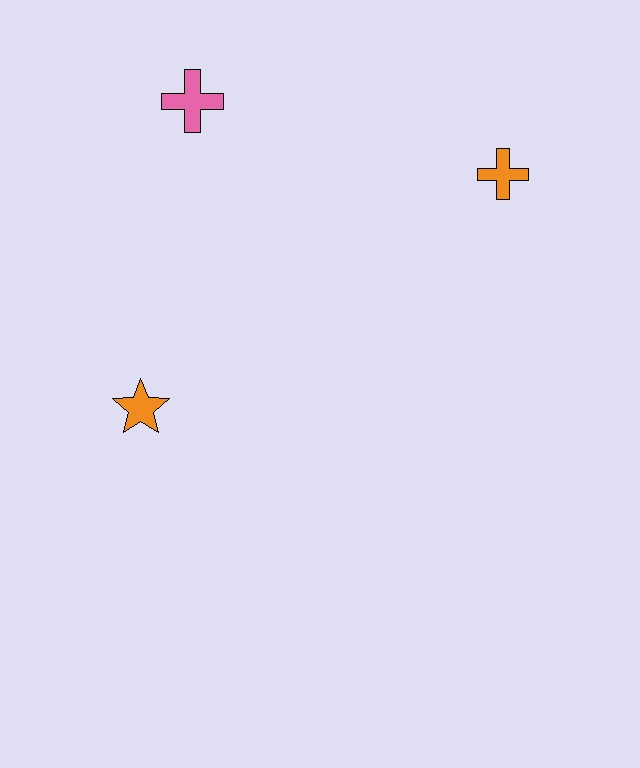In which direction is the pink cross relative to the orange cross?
The pink cross is to the left of the orange cross.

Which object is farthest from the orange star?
The orange cross is farthest from the orange star.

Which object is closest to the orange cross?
The pink cross is closest to the orange cross.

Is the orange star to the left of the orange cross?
Yes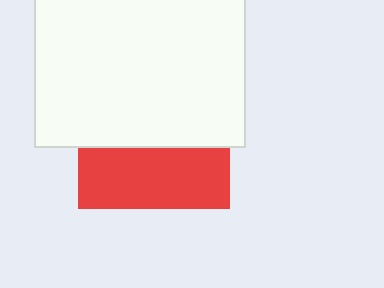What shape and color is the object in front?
The object in front is a white square.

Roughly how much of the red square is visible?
A small part of it is visible (roughly 40%).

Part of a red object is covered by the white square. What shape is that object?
It is a square.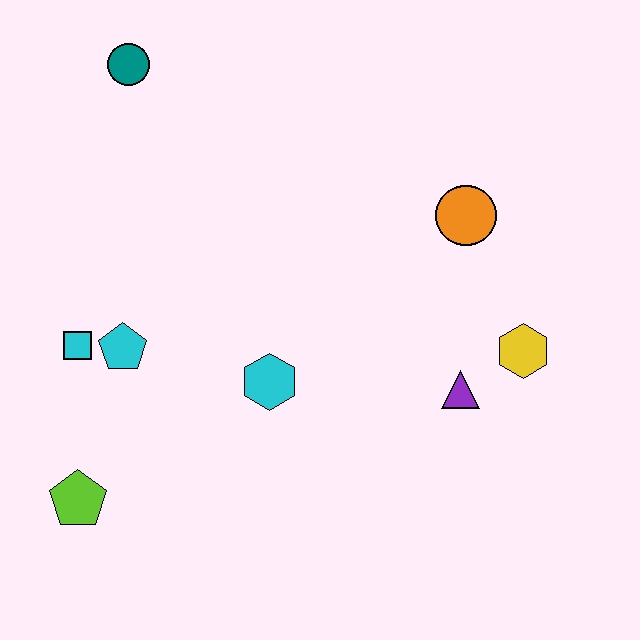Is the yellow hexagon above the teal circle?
No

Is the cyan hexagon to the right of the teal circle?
Yes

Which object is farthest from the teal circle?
The yellow hexagon is farthest from the teal circle.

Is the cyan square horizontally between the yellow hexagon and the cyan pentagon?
No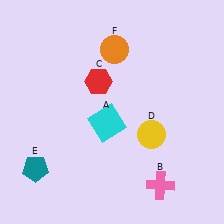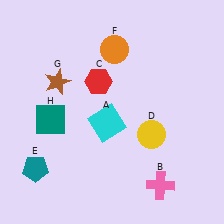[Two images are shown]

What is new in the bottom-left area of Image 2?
A teal square (H) was added in the bottom-left area of Image 2.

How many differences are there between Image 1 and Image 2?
There are 2 differences between the two images.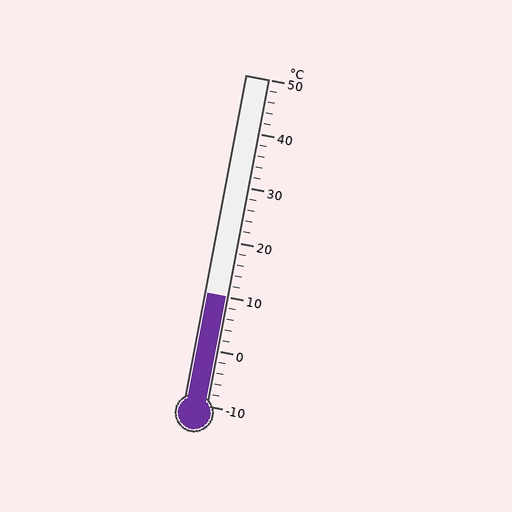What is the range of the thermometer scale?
The thermometer scale ranges from -10°C to 50°C.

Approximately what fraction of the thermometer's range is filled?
The thermometer is filled to approximately 35% of its range.